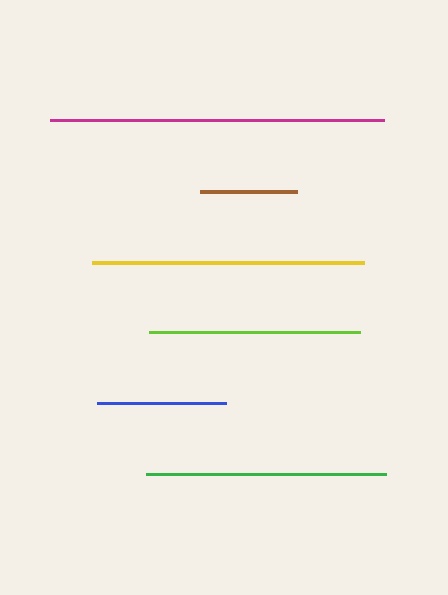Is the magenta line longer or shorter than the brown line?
The magenta line is longer than the brown line.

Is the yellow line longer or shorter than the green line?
The yellow line is longer than the green line.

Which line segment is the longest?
The magenta line is the longest at approximately 335 pixels.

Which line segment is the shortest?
The brown line is the shortest at approximately 97 pixels.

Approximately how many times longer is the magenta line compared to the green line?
The magenta line is approximately 1.4 times the length of the green line.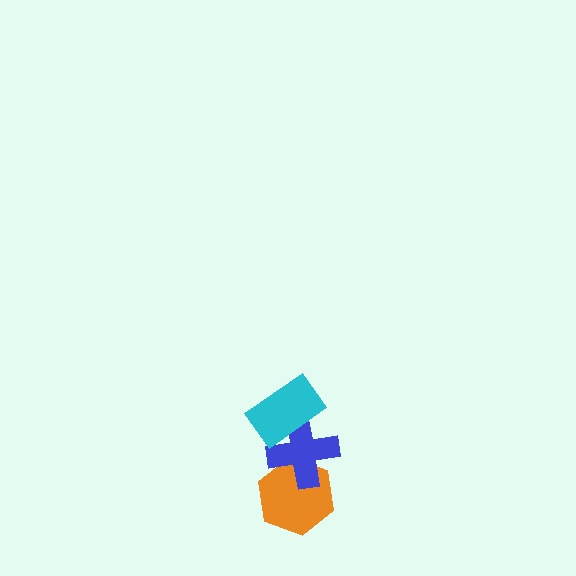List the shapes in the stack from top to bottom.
From top to bottom: the cyan rectangle, the blue cross, the orange hexagon.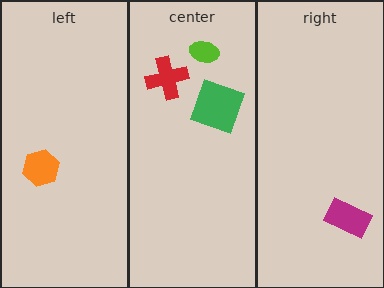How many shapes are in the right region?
1.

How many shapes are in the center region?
3.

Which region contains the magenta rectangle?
The right region.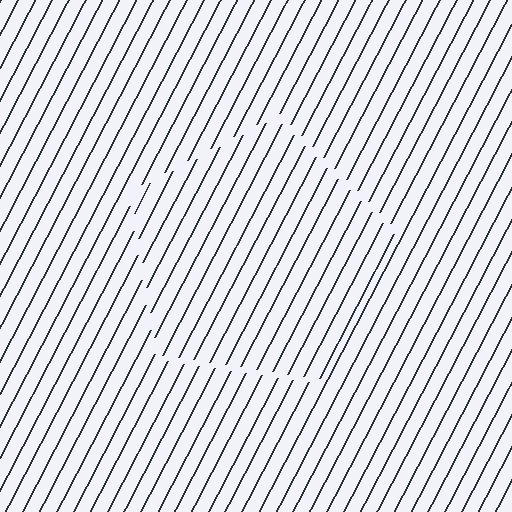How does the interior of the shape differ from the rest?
The interior of the shape contains the same grating, shifted by half a period — the contour is defined by the phase discontinuity where line-ends from the inner and outer gratings abut.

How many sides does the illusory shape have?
5 sides — the line-ends trace a pentagon.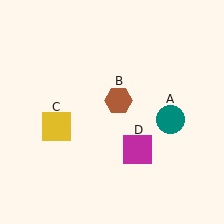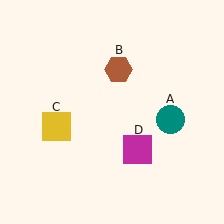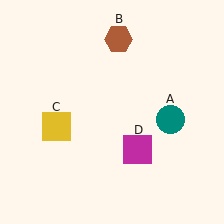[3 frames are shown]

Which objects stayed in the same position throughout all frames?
Teal circle (object A) and yellow square (object C) and magenta square (object D) remained stationary.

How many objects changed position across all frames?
1 object changed position: brown hexagon (object B).